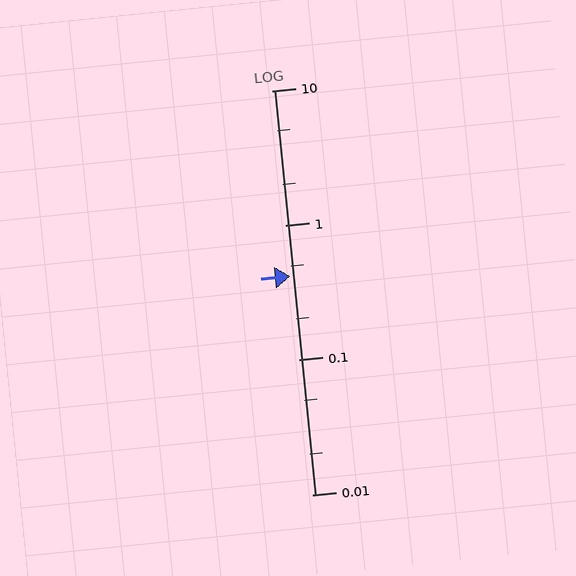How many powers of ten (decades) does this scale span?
The scale spans 3 decades, from 0.01 to 10.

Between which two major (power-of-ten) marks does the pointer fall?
The pointer is between 0.1 and 1.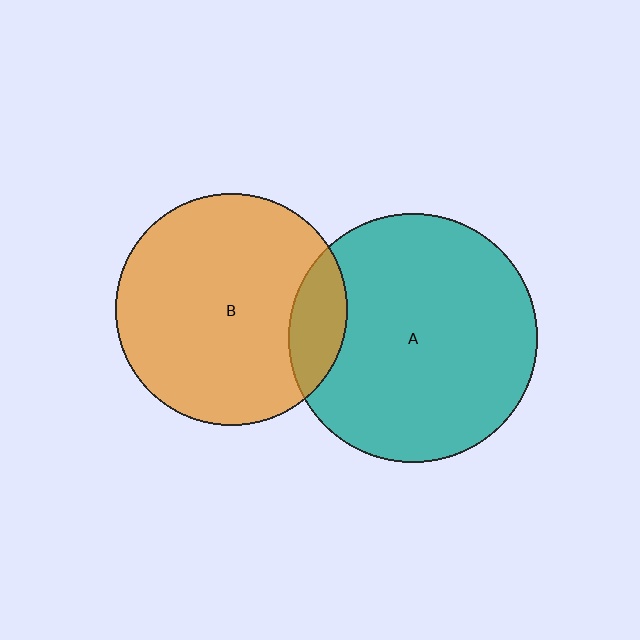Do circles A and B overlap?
Yes.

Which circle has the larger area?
Circle A (teal).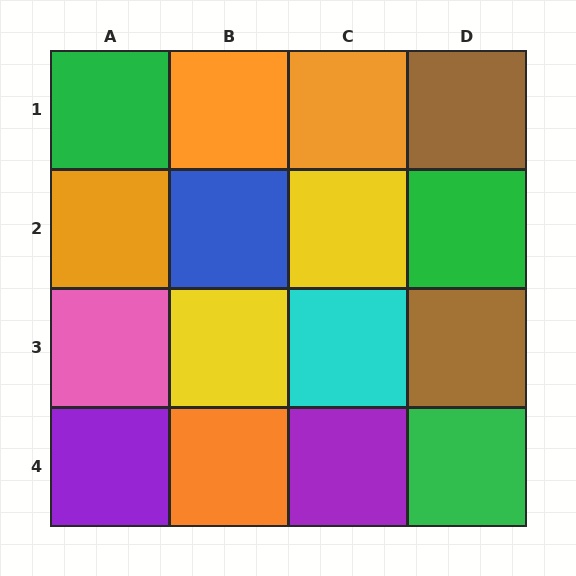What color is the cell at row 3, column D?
Brown.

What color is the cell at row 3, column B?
Yellow.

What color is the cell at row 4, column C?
Purple.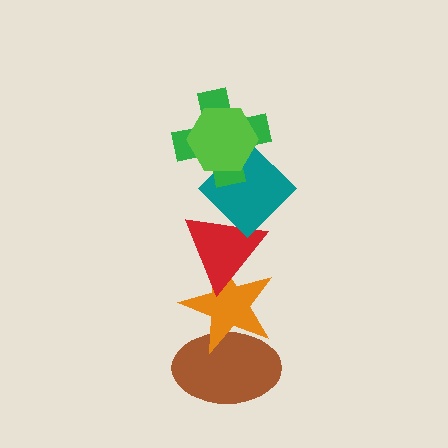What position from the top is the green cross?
The green cross is 2nd from the top.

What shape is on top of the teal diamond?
The green cross is on top of the teal diamond.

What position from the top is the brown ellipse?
The brown ellipse is 6th from the top.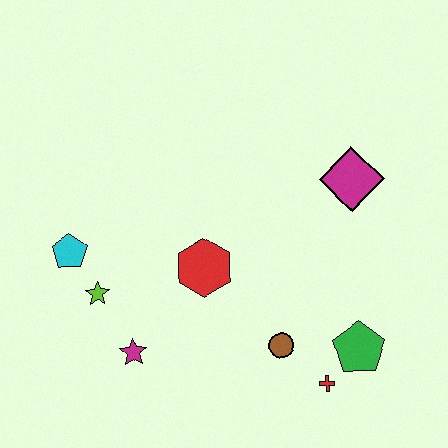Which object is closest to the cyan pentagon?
The lime star is closest to the cyan pentagon.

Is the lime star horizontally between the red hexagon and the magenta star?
No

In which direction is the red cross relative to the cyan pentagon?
The red cross is to the right of the cyan pentagon.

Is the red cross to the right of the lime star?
Yes